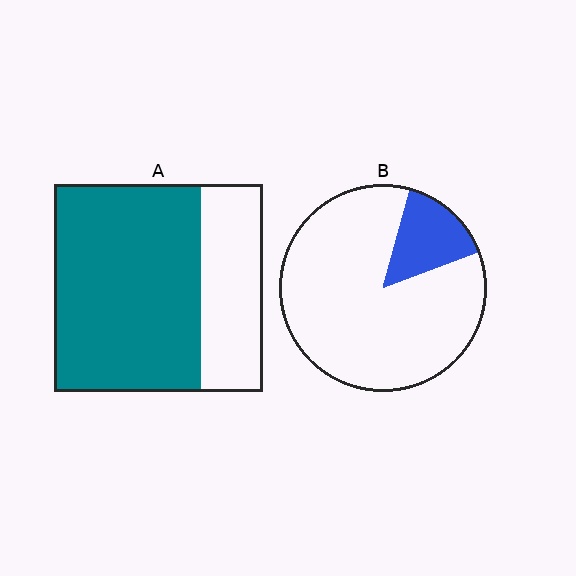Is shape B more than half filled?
No.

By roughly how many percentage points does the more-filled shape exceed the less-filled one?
By roughly 55 percentage points (A over B).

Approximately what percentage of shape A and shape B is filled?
A is approximately 70% and B is approximately 15%.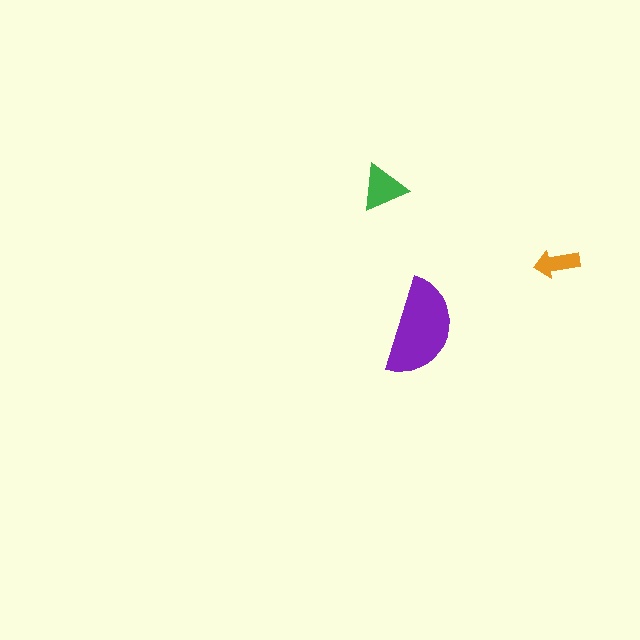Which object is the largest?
The purple semicircle.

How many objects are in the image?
There are 3 objects in the image.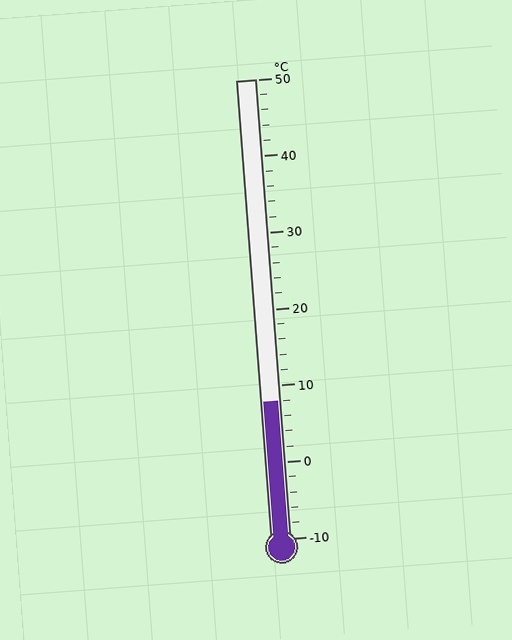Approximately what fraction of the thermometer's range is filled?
The thermometer is filled to approximately 30% of its range.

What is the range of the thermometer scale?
The thermometer scale ranges from -10°C to 50°C.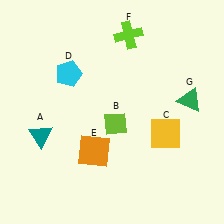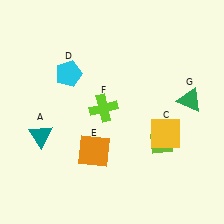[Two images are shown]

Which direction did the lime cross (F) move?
The lime cross (F) moved down.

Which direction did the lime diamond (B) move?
The lime diamond (B) moved right.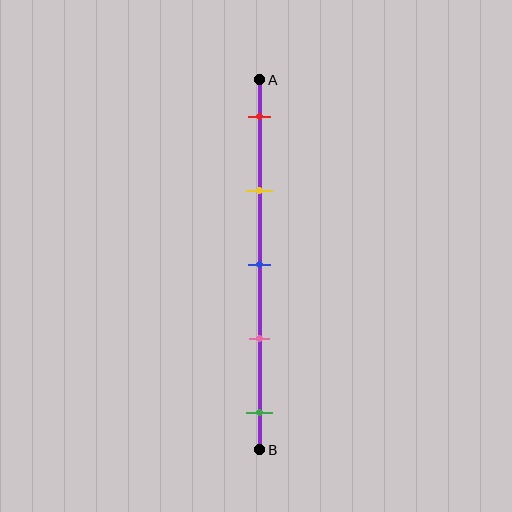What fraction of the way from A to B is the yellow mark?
The yellow mark is approximately 30% (0.3) of the way from A to B.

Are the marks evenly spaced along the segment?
Yes, the marks are approximately evenly spaced.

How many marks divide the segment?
There are 5 marks dividing the segment.